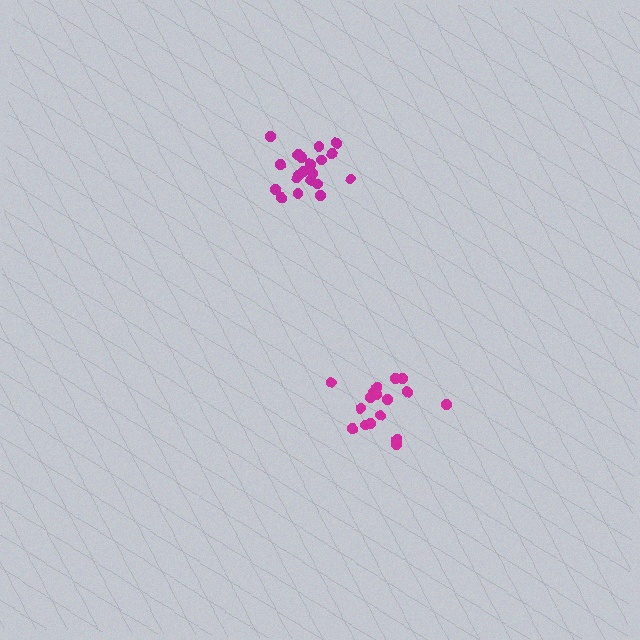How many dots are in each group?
Group 1: 20 dots, Group 2: 17 dots (37 total).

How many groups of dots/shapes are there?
There are 2 groups.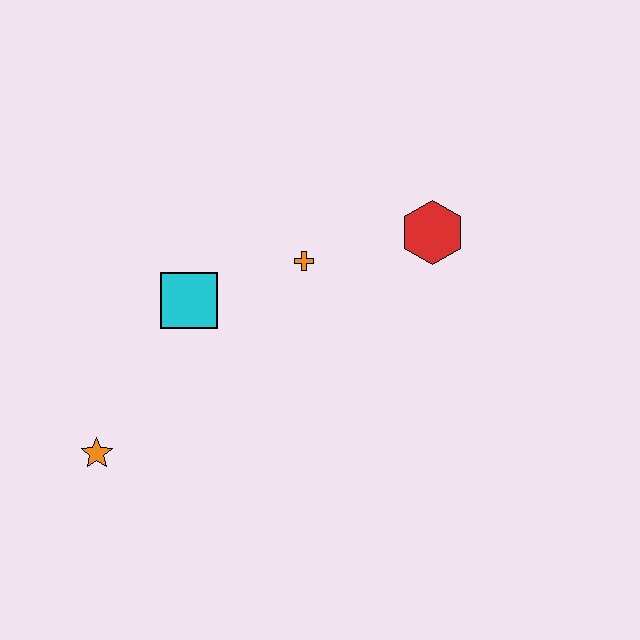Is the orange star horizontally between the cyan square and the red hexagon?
No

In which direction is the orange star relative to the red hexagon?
The orange star is to the left of the red hexagon.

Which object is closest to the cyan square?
The orange cross is closest to the cyan square.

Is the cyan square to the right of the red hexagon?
No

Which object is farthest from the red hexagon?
The orange star is farthest from the red hexagon.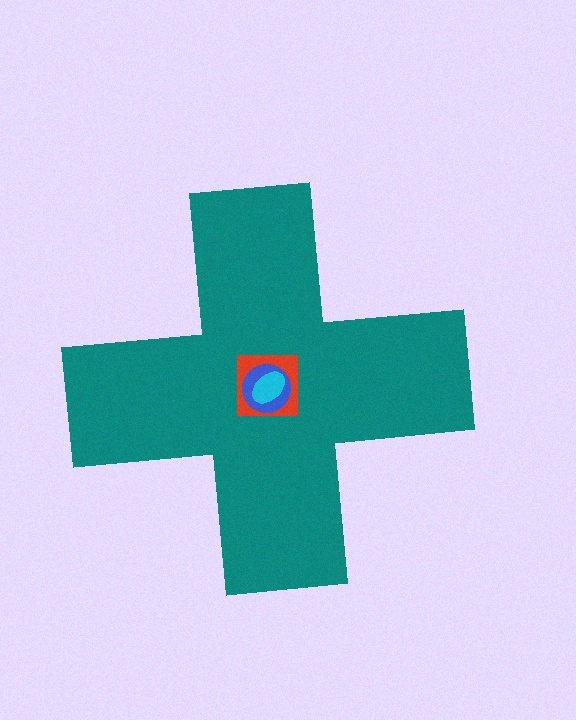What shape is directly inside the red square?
The blue circle.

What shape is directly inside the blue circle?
The cyan ellipse.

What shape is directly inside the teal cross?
The red square.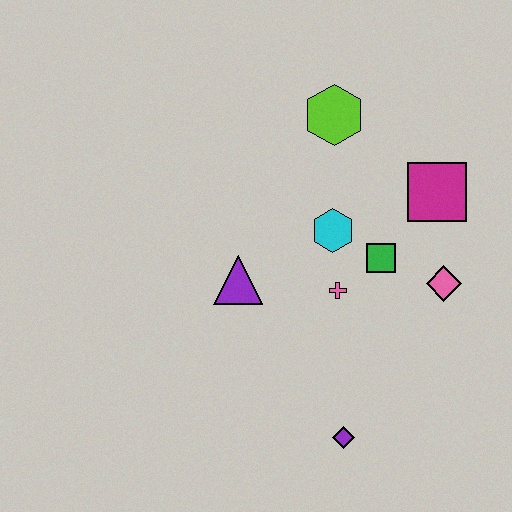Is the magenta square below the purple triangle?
No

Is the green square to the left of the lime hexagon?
No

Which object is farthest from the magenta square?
The purple diamond is farthest from the magenta square.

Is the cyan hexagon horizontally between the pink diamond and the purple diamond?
No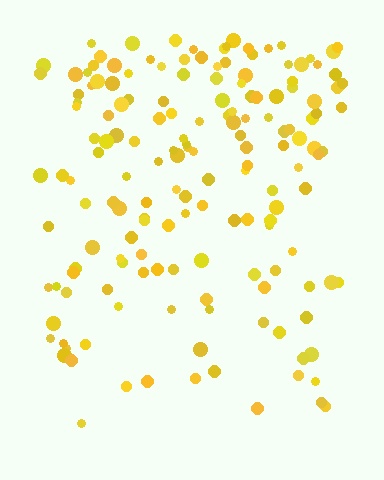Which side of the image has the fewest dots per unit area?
The bottom.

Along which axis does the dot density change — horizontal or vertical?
Vertical.